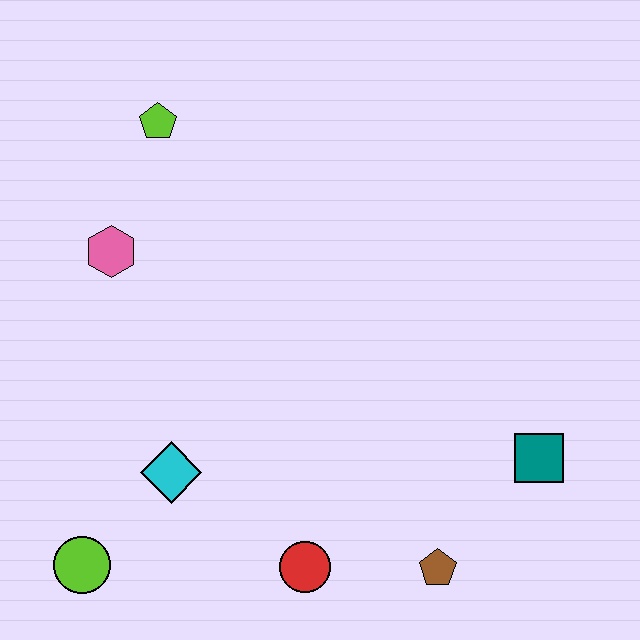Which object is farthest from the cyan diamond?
The teal square is farthest from the cyan diamond.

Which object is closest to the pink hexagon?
The lime pentagon is closest to the pink hexagon.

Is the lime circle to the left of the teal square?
Yes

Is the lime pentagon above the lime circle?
Yes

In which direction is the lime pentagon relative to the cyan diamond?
The lime pentagon is above the cyan diamond.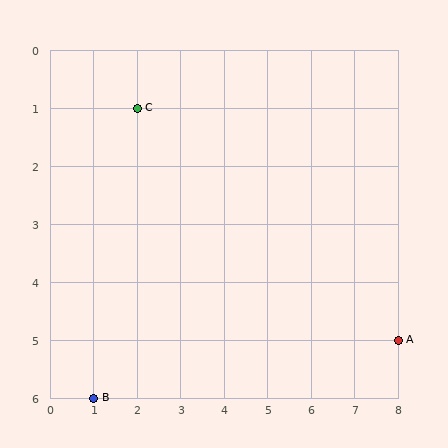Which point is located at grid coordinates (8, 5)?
Point A is at (8, 5).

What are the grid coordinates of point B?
Point B is at grid coordinates (1, 6).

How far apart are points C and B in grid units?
Points C and B are 1 column and 5 rows apart (about 5.1 grid units diagonally).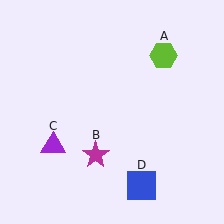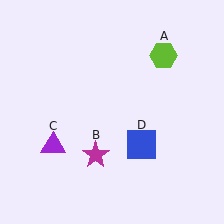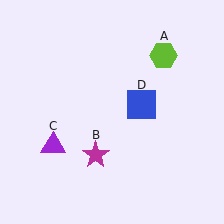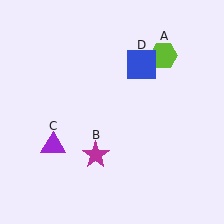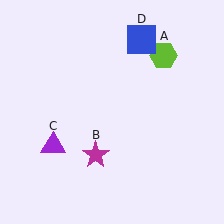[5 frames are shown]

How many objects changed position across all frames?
1 object changed position: blue square (object D).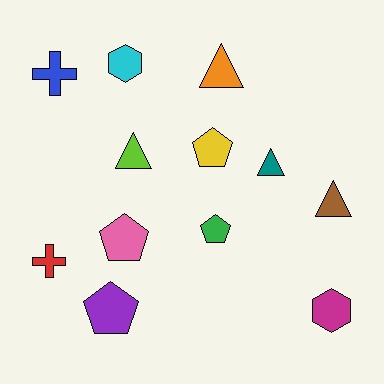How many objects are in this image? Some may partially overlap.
There are 12 objects.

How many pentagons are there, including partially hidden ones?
There are 4 pentagons.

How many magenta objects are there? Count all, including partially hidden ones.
There is 1 magenta object.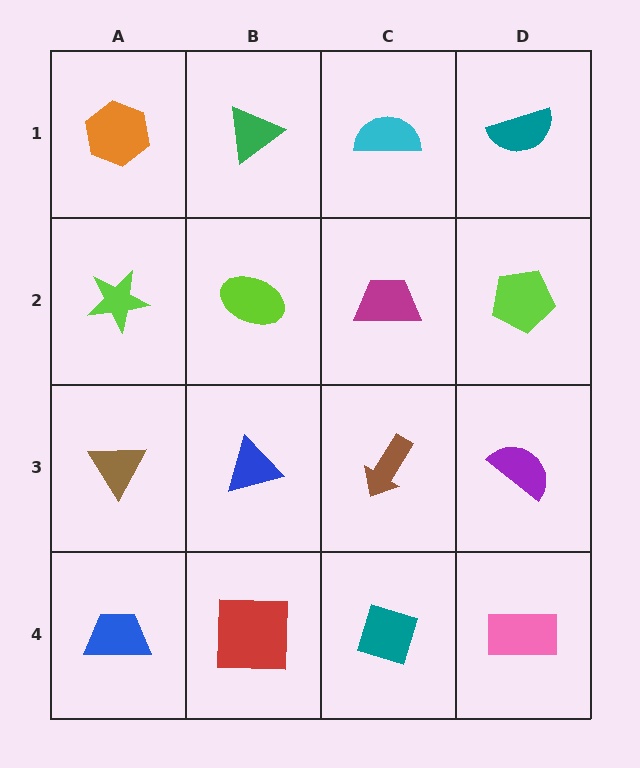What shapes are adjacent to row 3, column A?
A lime star (row 2, column A), a blue trapezoid (row 4, column A), a blue triangle (row 3, column B).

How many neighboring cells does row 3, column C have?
4.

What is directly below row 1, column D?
A lime pentagon.